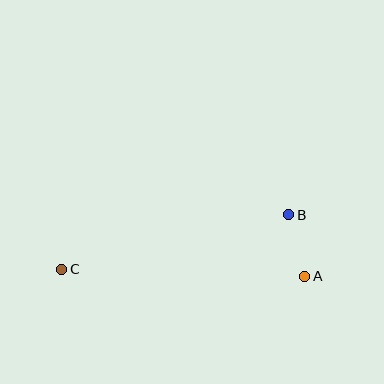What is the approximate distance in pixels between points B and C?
The distance between B and C is approximately 233 pixels.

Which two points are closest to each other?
Points A and B are closest to each other.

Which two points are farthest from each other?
Points A and C are farthest from each other.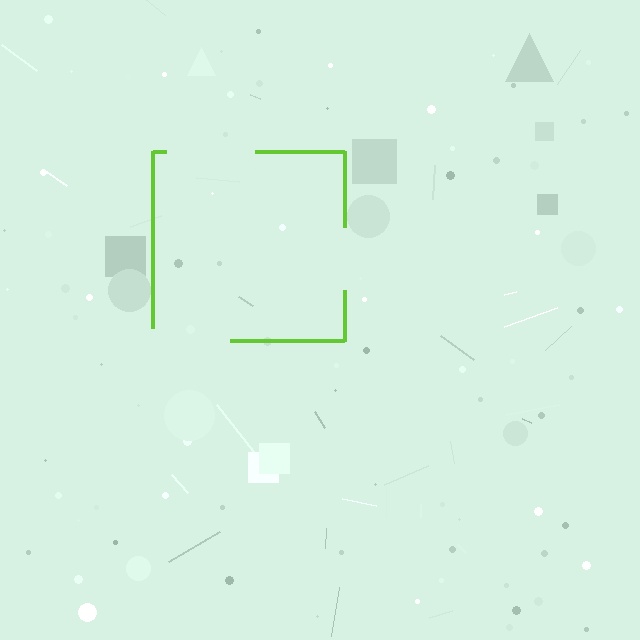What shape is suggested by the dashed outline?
The dashed outline suggests a square.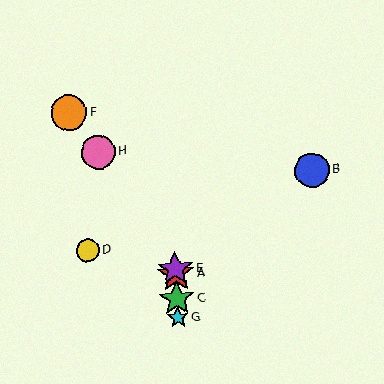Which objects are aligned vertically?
Objects A, C, E, G are aligned vertically.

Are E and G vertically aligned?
Yes, both are at x≈175.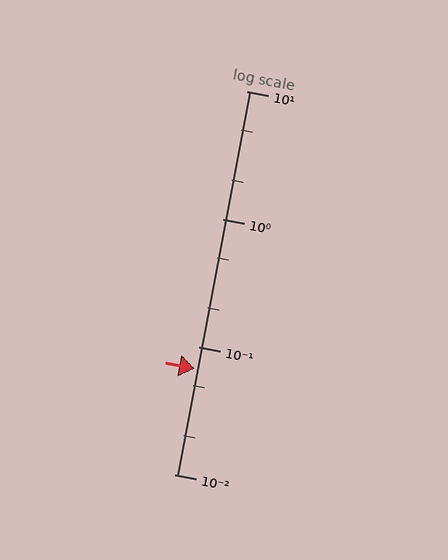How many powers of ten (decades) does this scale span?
The scale spans 3 decades, from 0.01 to 10.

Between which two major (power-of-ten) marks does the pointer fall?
The pointer is between 0.01 and 0.1.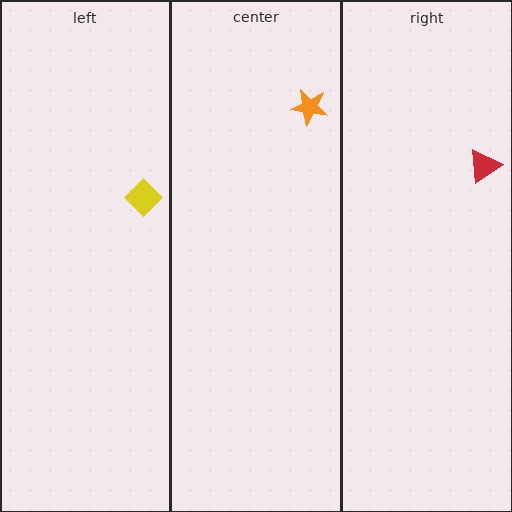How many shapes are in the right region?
1.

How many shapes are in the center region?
1.